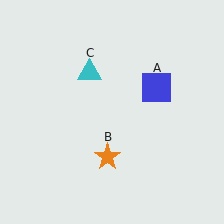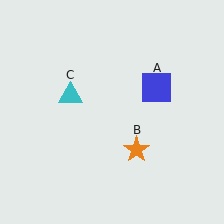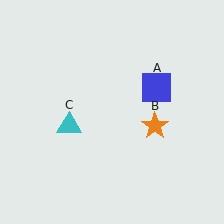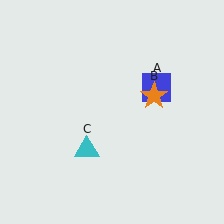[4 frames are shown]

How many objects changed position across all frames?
2 objects changed position: orange star (object B), cyan triangle (object C).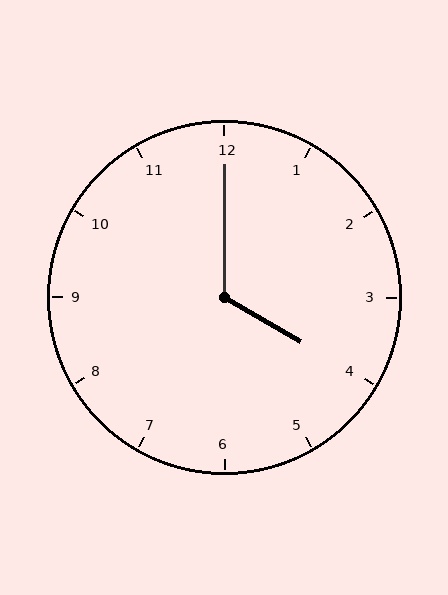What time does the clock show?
4:00.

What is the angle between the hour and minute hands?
Approximately 120 degrees.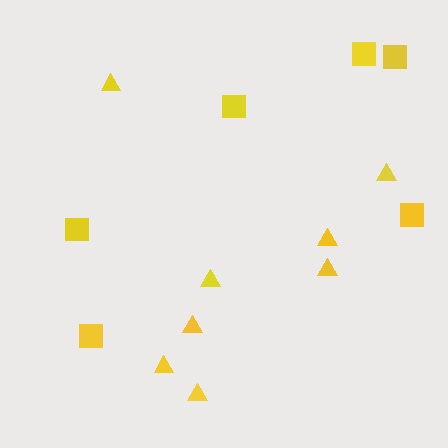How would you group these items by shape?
There are 2 groups: one group of triangles (8) and one group of squares (6).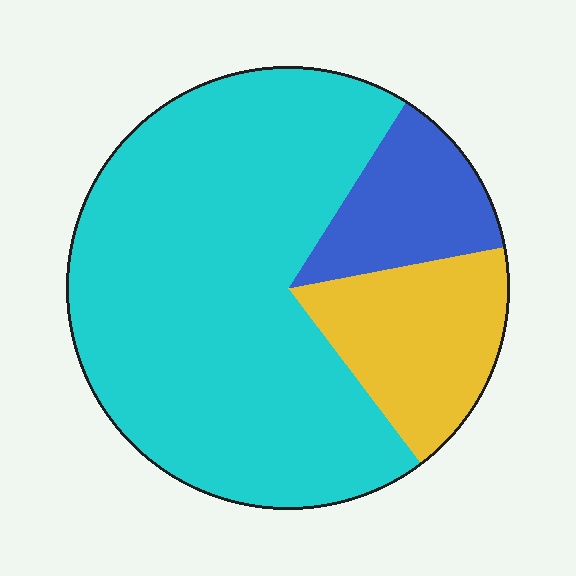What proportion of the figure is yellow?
Yellow takes up between a sixth and a third of the figure.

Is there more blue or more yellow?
Yellow.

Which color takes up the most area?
Cyan, at roughly 70%.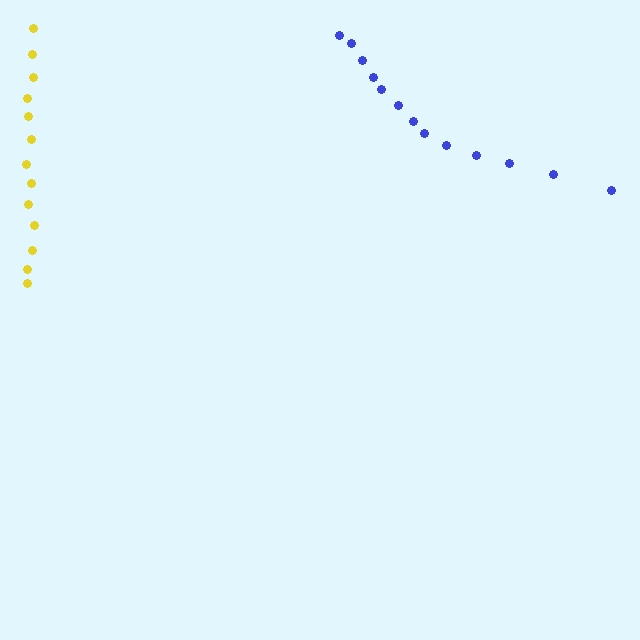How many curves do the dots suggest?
There are 2 distinct paths.